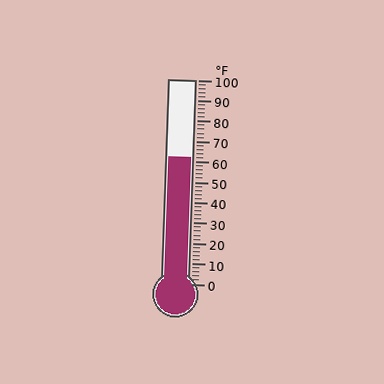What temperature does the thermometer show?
The thermometer shows approximately 62°F.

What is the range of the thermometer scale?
The thermometer scale ranges from 0°F to 100°F.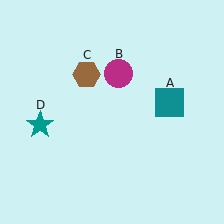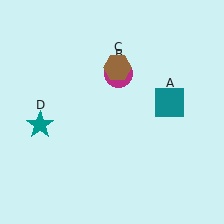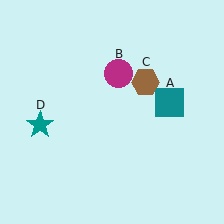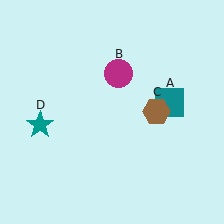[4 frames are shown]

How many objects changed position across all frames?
1 object changed position: brown hexagon (object C).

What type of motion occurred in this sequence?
The brown hexagon (object C) rotated clockwise around the center of the scene.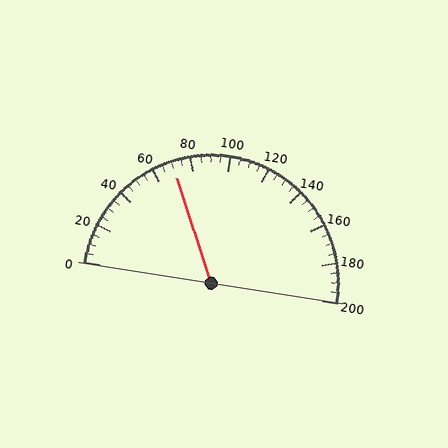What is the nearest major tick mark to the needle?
The nearest major tick mark is 80.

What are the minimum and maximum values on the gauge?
The gauge ranges from 0 to 200.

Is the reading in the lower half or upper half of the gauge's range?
The reading is in the lower half of the range (0 to 200).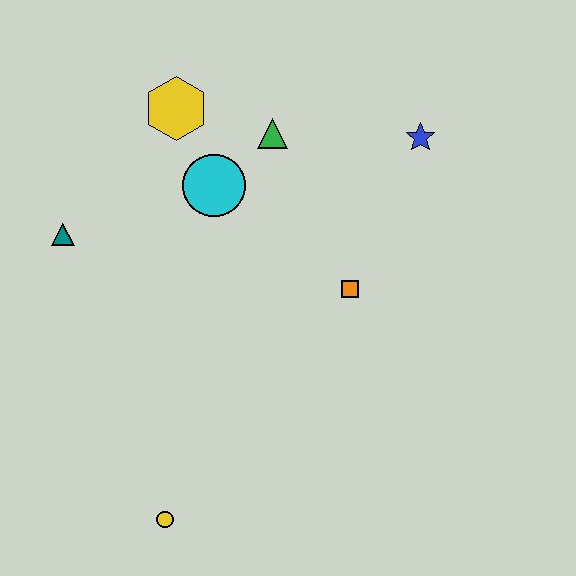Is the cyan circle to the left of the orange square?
Yes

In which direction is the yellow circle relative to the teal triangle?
The yellow circle is below the teal triangle.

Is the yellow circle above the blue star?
No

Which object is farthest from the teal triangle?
The blue star is farthest from the teal triangle.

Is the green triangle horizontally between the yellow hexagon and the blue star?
Yes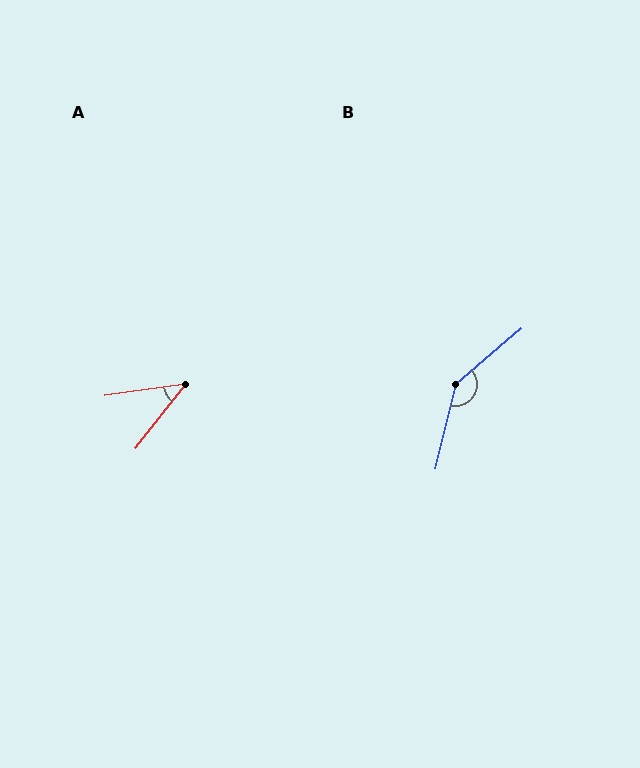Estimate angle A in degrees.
Approximately 44 degrees.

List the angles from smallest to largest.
A (44°), B (144°).